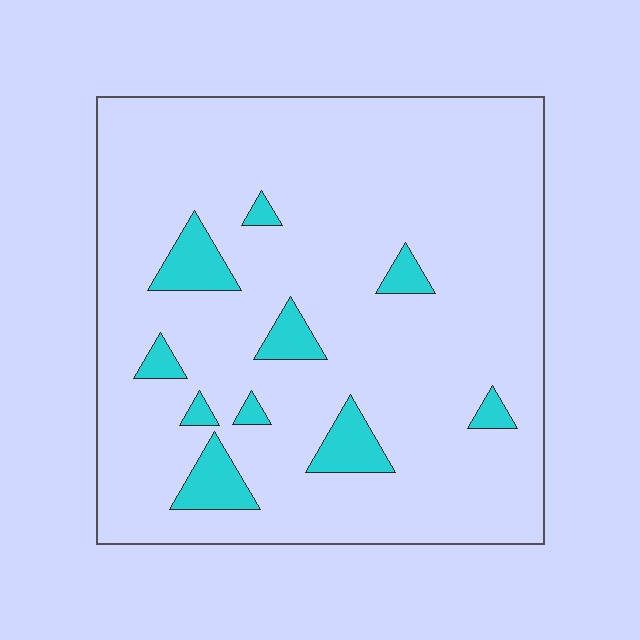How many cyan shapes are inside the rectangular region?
10.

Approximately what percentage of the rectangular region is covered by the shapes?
Approximately 10%.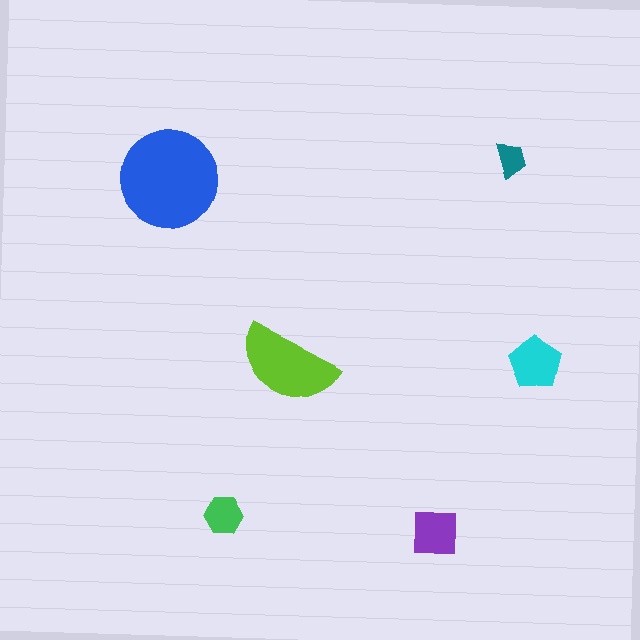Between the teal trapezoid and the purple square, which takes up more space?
The purple square.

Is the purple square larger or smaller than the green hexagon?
Larger.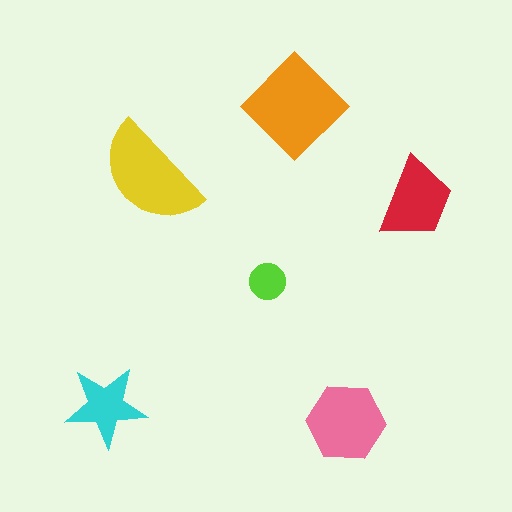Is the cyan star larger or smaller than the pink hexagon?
Smaller.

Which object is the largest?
The orange diamond.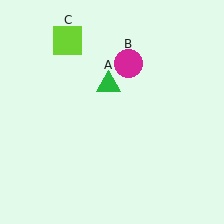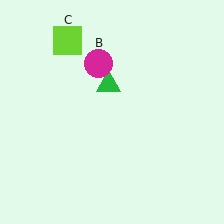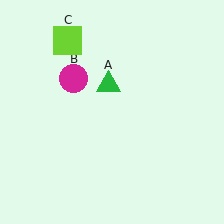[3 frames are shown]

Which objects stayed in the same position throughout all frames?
Green triangle (object A) and lime square (object C) remained stationary.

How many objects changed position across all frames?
1 object changed position: magenta circle (object B).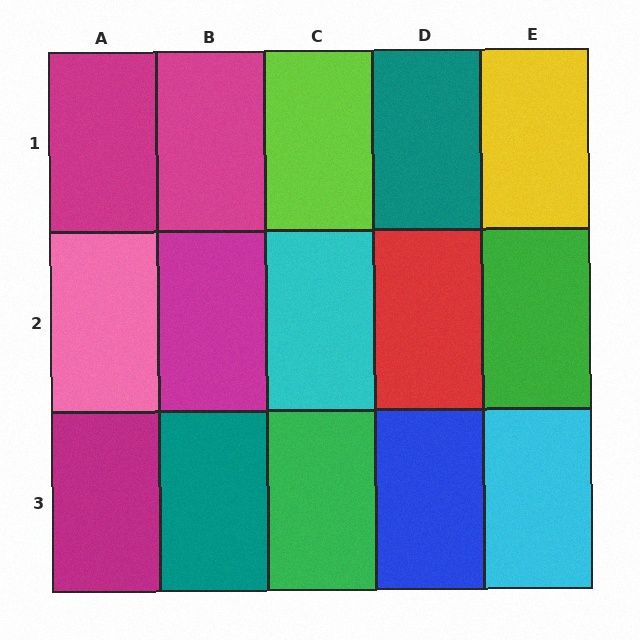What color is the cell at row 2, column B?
Magenta.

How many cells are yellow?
1 cell is yellow.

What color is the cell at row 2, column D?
Red.